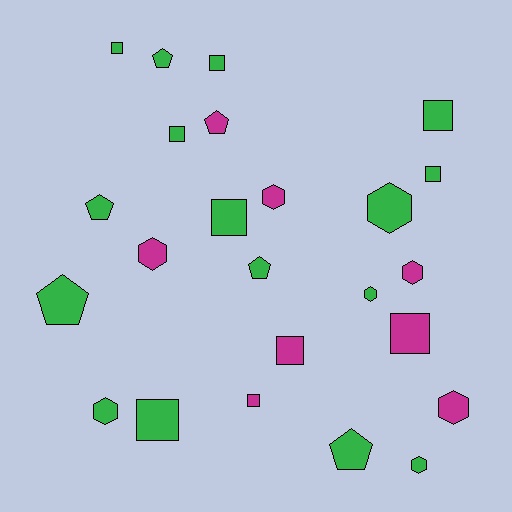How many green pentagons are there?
There are 5 green pentagons.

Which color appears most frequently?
Green, with 16 objects.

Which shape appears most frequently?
Square, with 10 objects.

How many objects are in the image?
There are 24 objects.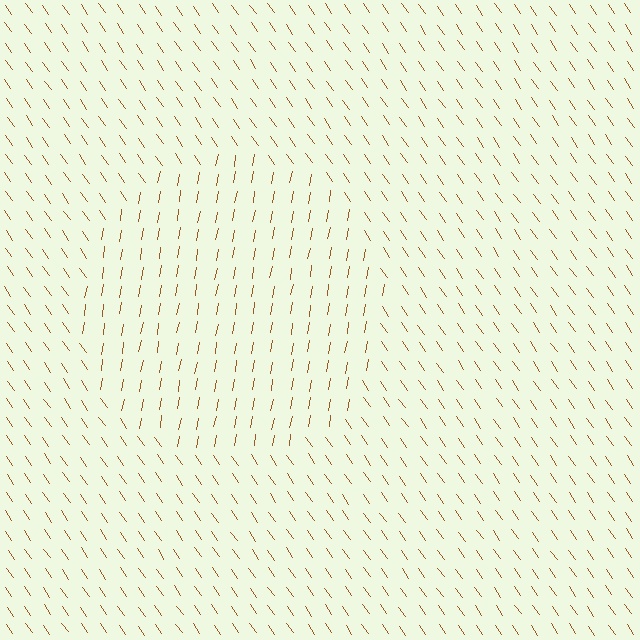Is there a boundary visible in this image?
Yes, there is a texture boundary formed by a change in line orientation.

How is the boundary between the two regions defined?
The boundary is defined purely by a change in line orientation (approximately 45 degrees difference). All lines are the same color and thickness.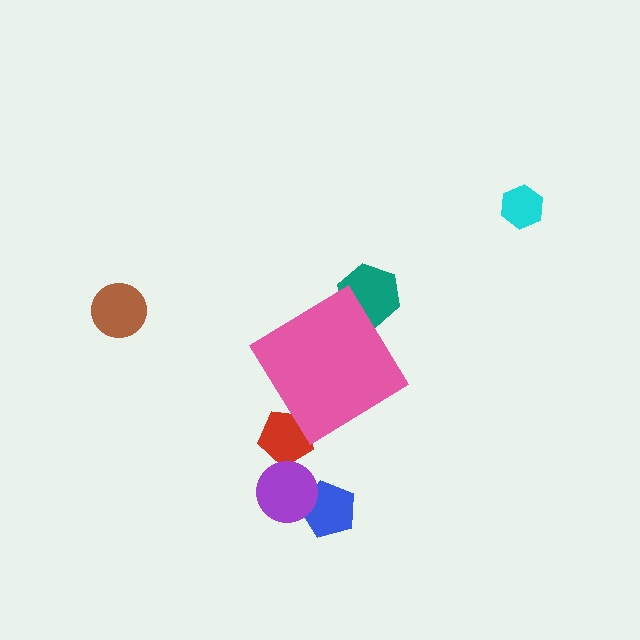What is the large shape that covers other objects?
A pink diamond.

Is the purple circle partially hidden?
No, the purple circle is fully visible.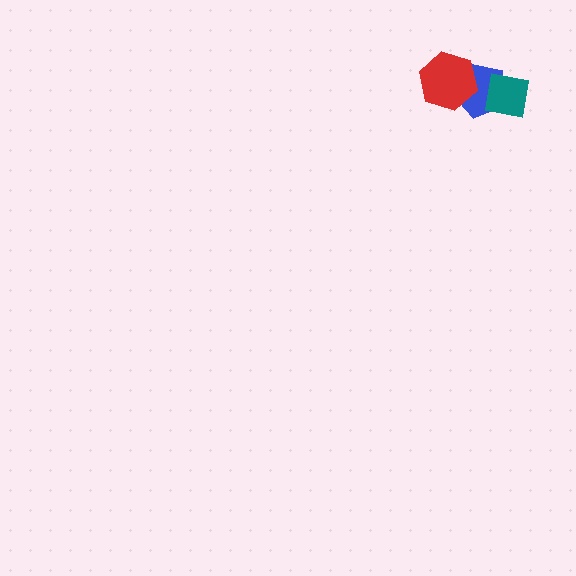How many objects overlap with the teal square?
1 object overlaps with the teal square.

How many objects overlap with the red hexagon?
1 object overlaps with the red hexagon.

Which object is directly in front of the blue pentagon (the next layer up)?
The red hexagon is directly in front of the blue pentagon.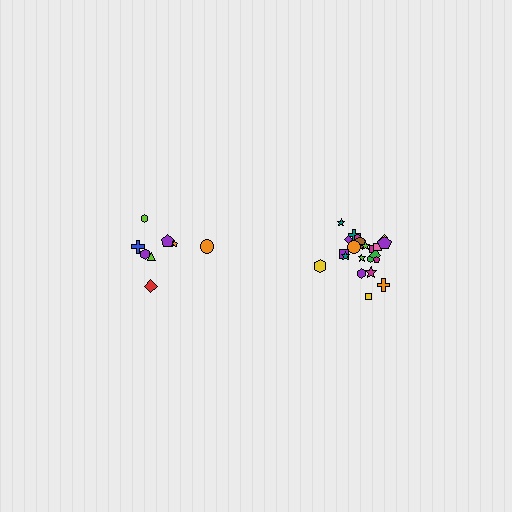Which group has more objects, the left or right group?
The right group.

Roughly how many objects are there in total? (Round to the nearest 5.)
Roughly 30 objects in total.